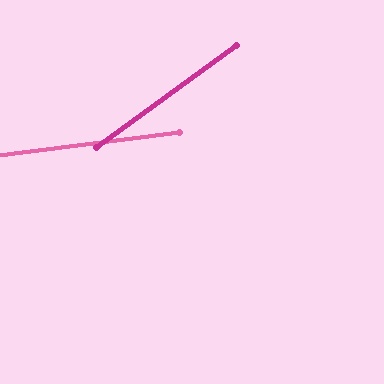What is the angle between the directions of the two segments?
Approximately 29 degrees.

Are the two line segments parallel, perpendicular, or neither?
Neither parallel nor perpendicular — they differ by about 29°.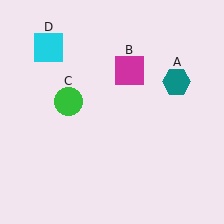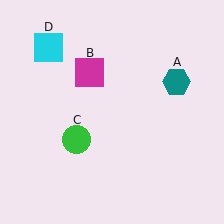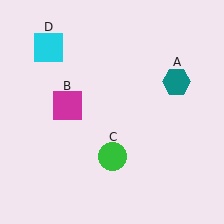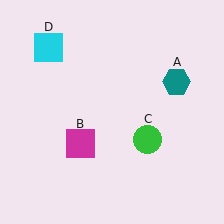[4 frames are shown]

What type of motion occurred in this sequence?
The magenta square (object B), green circle (object C) rotated counterclockwise around the center of the scene.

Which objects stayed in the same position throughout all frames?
Teal hexagon (object A) and cyan square (object D) remained stationary.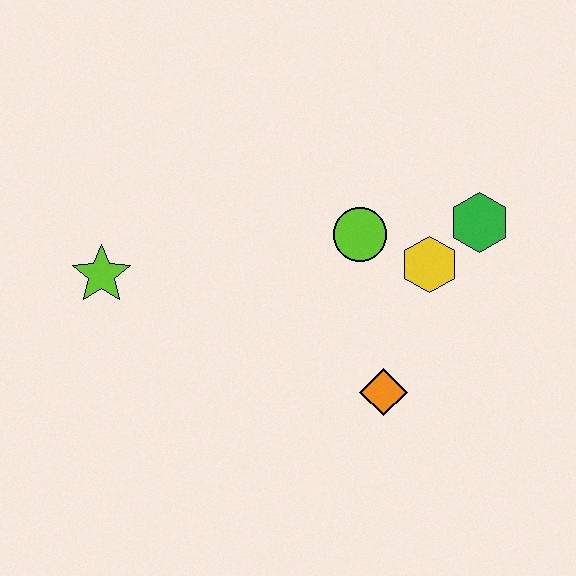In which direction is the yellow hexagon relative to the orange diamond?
The yellow hexagon is above the orange diamond.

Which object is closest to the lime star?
The lime circle is closest to the lime star.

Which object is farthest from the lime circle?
The lime star is farthest from the lime circle.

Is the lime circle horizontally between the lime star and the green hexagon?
Yes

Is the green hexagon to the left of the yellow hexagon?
No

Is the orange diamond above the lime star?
No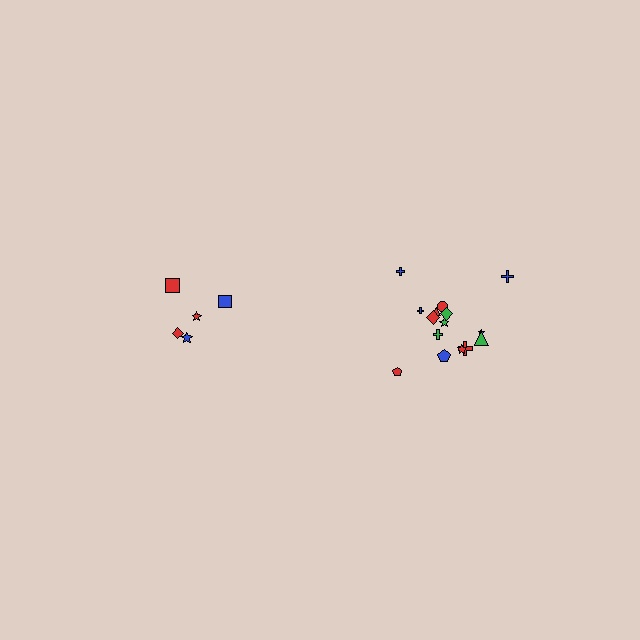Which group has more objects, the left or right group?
The right group.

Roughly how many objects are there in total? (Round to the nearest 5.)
Roughly 20 objects in total.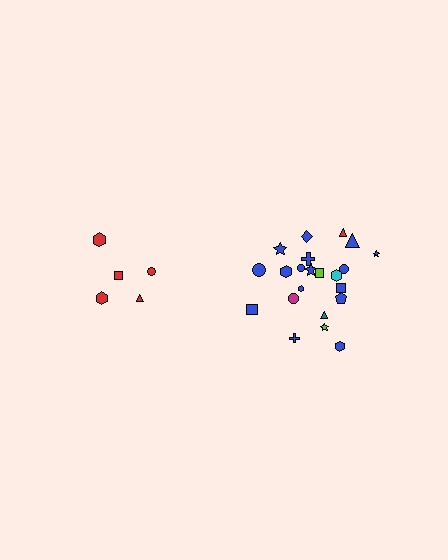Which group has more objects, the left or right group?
The right group.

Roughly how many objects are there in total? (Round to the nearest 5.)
Roughly 25 objects in total.